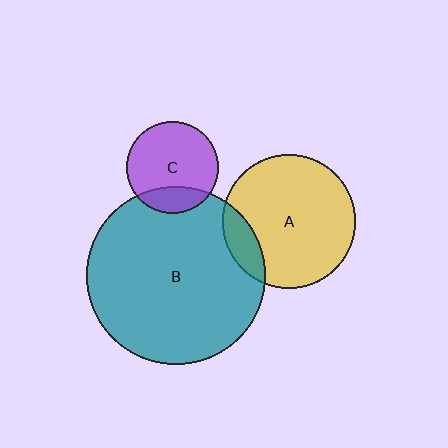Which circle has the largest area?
Circle B (teal).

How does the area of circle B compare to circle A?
Approximately 1.8 times.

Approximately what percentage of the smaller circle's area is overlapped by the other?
Approximately 20%.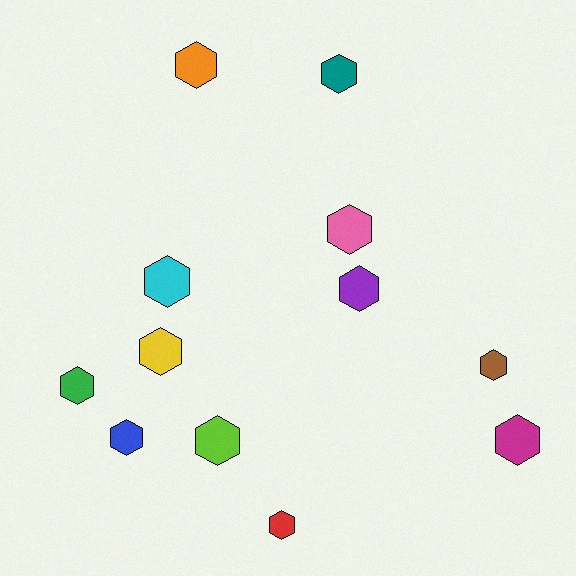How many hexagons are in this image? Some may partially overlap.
There are 12 hexagons.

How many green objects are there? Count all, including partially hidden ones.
There is 1 green object.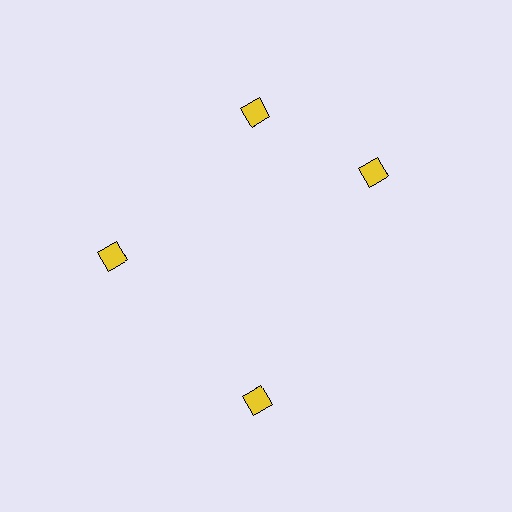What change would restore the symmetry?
The symmetry would be restored by rotating it back into even spacing with its neighbors so that all 4 diamonds sit at equal angles and equal distance from the center.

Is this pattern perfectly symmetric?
No. The 4 yellow diamonds are arranged in a ring, but one element near the 3 o'clock position is rotated out of alignment along the ring, breaking the 4-fold rotational symmetry.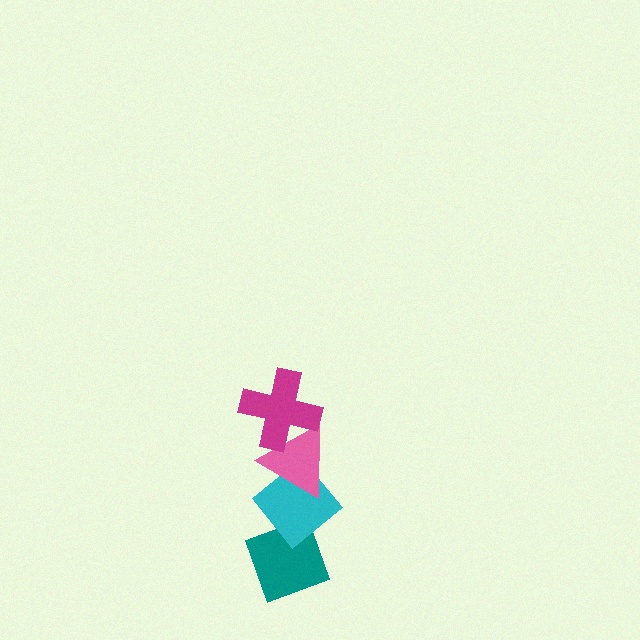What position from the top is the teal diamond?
The teal diamond is 4th from the top.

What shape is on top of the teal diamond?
The cyan diamond is on top of the teal diamond.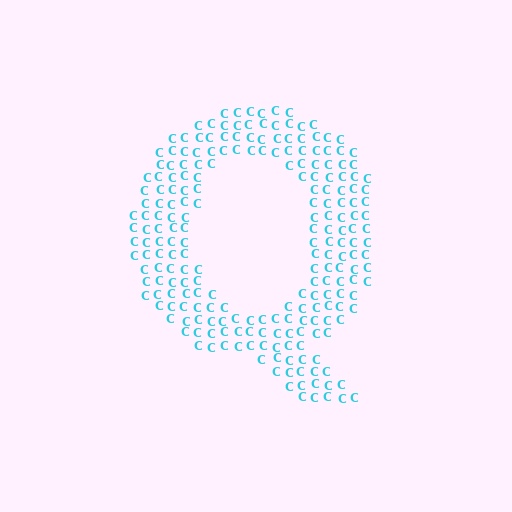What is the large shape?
The large shape is the letter Q.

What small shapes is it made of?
It is made of small letter C's.